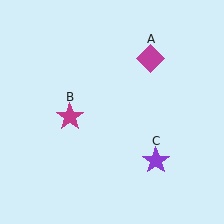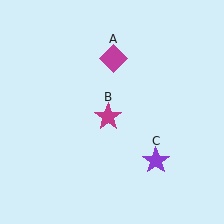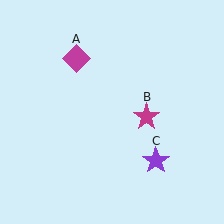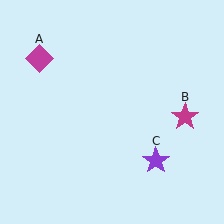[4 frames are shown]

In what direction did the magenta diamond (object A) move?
The magenta diamond (object A) moved left.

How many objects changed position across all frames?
2 objects changed position: magenta diamond (object A), magenta star (object B).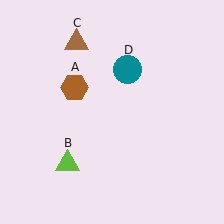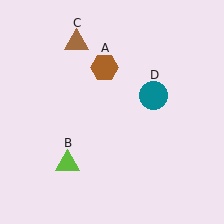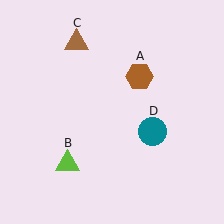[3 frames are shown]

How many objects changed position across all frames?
2 objects changed position: brown hexagon (object A), teal circle (object D).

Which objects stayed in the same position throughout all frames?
Lime triangle (object B) and brown triangle (object C) remained stationary.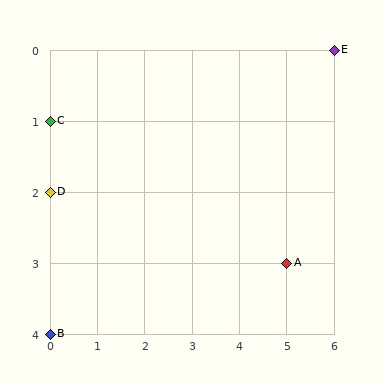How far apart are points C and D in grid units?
Points C and D are 1 row apart.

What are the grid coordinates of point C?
Point C is at grid coordinates (0, 1).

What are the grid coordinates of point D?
Point D is at grid coordinates (0, 2).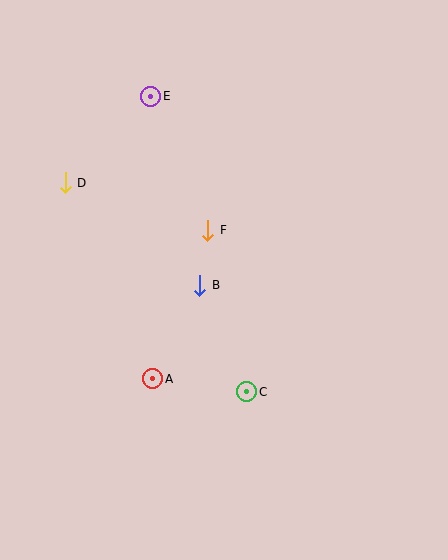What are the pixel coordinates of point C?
Point C is at (247, 392).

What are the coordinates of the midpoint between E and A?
The midpoint between E and A is at (152, 238).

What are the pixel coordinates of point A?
Point A is at (153, 379).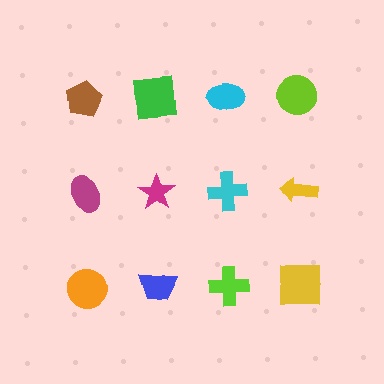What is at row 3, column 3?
A lime cross.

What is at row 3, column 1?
An orange circle.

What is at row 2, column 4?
A yellow arrow.